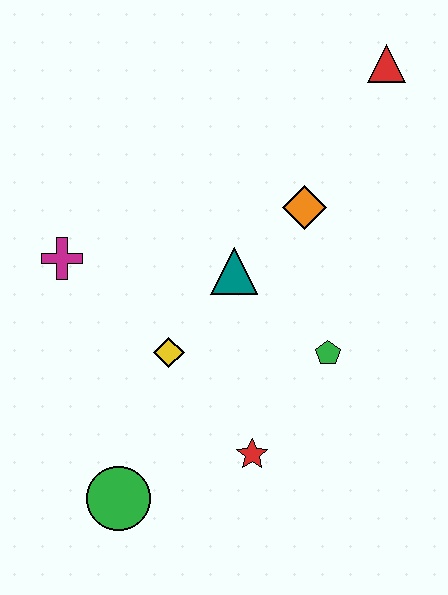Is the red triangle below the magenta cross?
No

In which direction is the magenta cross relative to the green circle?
The magenta cross is above the green circle.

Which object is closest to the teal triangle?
The orange diamond is closest to the teal triangle.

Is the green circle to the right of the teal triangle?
No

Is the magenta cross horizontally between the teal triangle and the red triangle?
No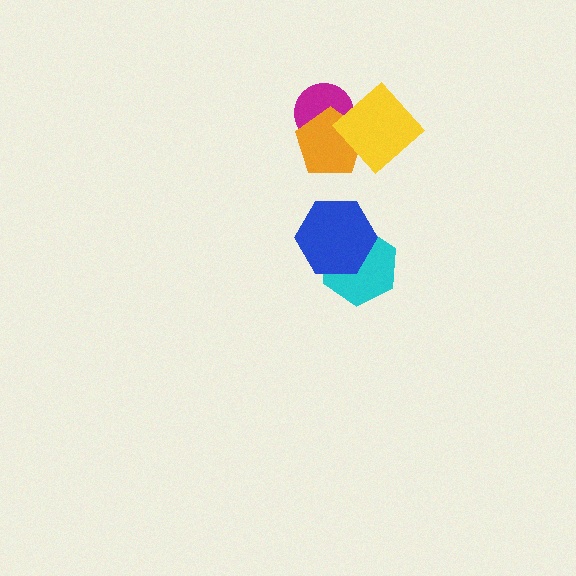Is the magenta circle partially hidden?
Yes, it is partially covered by another shape.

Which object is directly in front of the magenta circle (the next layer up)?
The orange pentagon is directly in front of the magenta circle.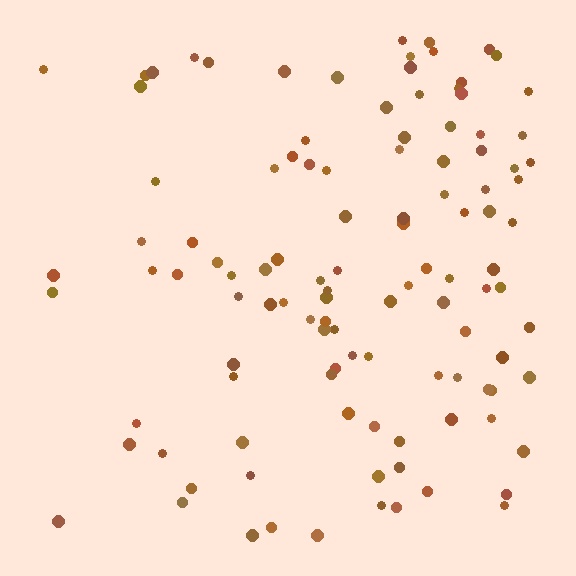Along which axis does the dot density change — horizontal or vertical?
Horizontal.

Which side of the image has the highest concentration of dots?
The right.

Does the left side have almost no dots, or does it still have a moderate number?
Still a moderate number, just noticeably fewer than the right.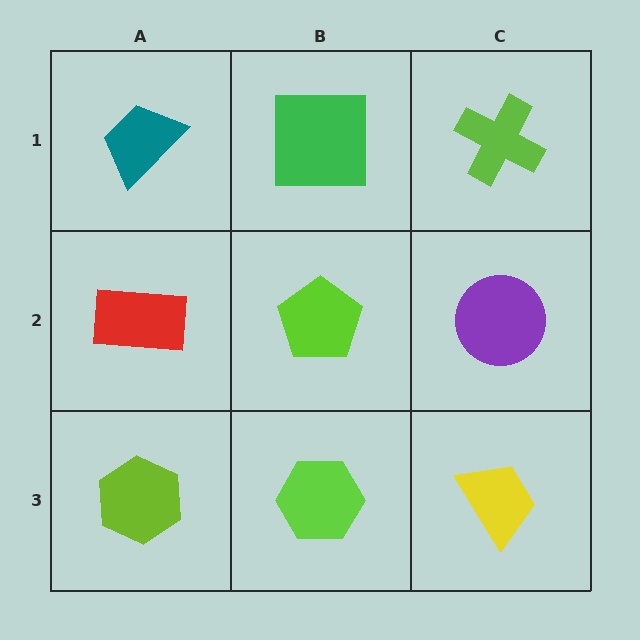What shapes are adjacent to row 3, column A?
A red rectangle (row 2, column A), a lime hexagon (row 3, column B).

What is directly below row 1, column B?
A lime pentagon.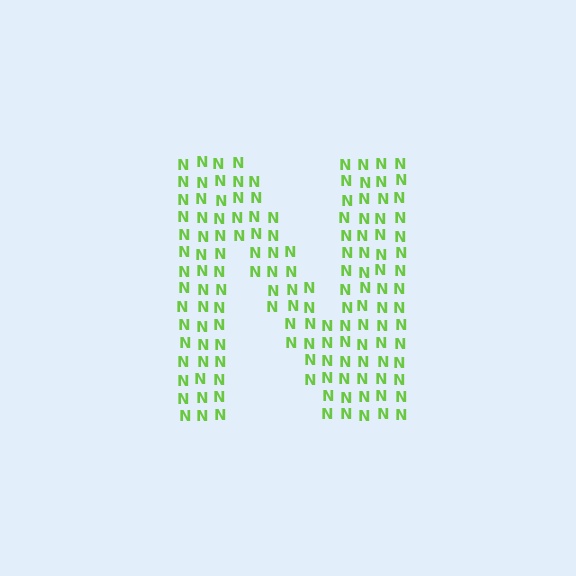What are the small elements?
The small elements are letter N's.